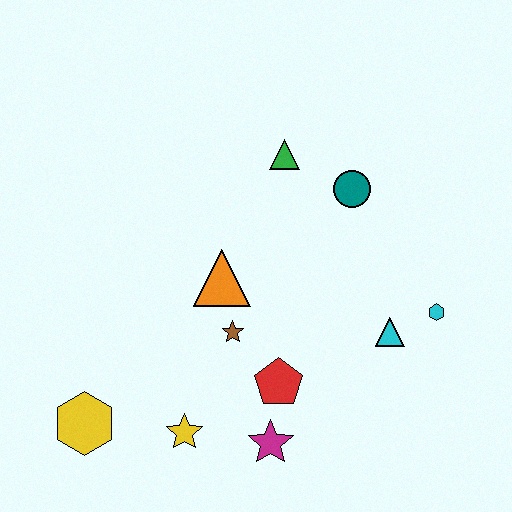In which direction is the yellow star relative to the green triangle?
The yellow star is below the green triangle.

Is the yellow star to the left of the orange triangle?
Yes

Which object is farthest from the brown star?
The cyan hexagon is farthest from the brown star.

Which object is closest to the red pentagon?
The magenta star is closest to the red pentagon.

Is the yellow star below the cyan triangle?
Yes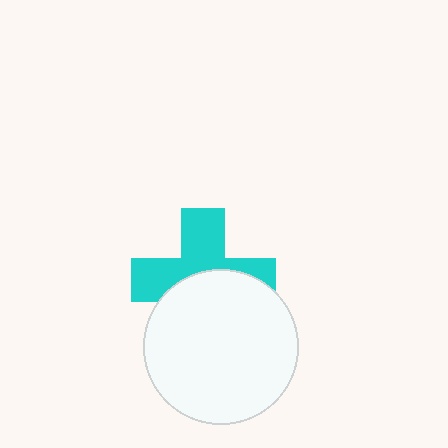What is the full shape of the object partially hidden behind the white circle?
The partially hidden object is a cyan cross.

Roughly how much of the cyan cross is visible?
About half of it is visible (roughly 53%).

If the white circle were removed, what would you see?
You would see the complete cyan cross.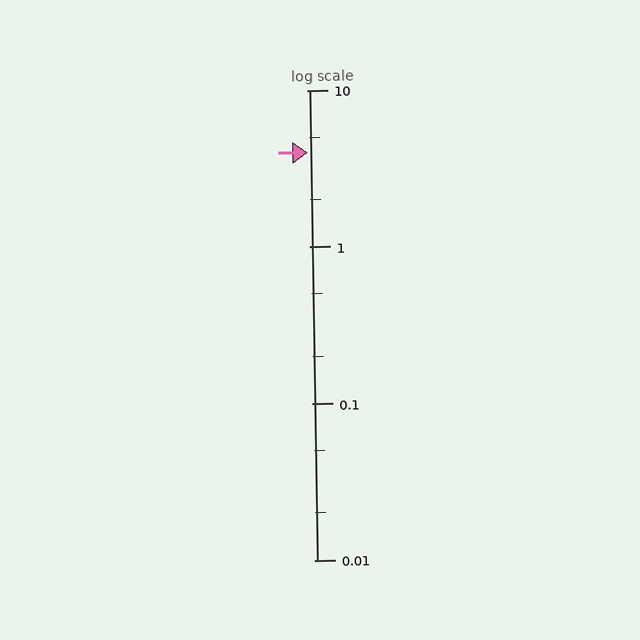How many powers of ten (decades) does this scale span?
The scale spans 3 decades, from 0.01 to 10.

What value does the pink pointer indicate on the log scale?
The pointer indicates approximately 4.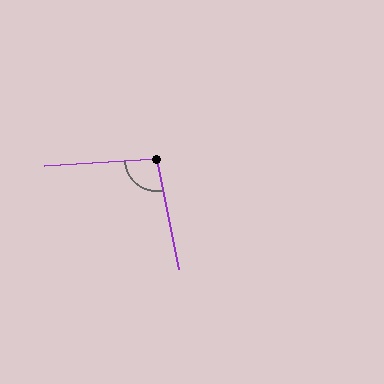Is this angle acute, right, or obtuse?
It is obtuse.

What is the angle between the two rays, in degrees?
Approximately 98 degrees.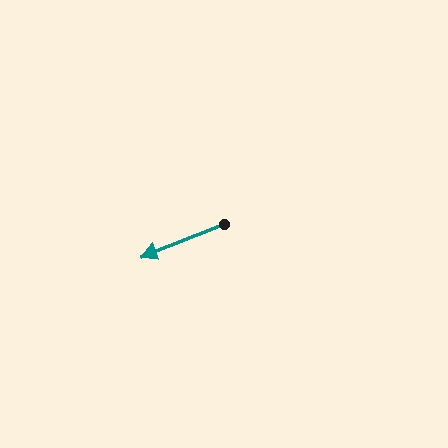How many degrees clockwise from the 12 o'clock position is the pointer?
Approximately 248 degrees.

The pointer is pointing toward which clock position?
Roughly 8 o'clock.